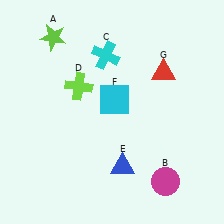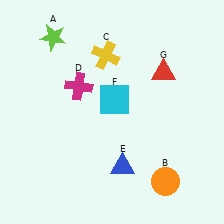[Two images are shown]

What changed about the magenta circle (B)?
In Image 1, B is magenta. In Image 2, it changed to orange.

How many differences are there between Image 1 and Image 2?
There are 3 differences between the two images.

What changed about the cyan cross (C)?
In Image 1, C is cyan. In Image 2, it changed to yellow.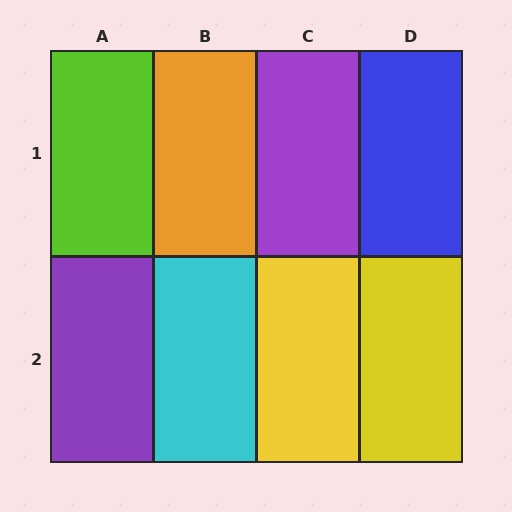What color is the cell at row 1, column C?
Purple.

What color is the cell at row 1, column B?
Orange.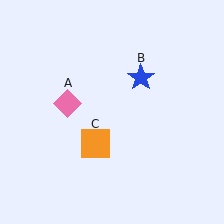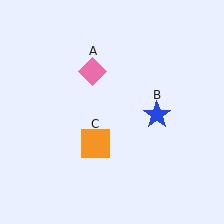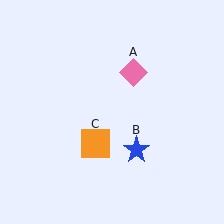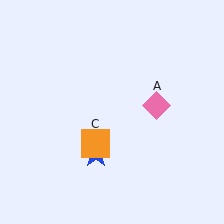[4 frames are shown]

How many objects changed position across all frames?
2 objects changed position: pink diamond (object A), blue star (object B).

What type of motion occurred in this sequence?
The pink diamond (object A), blue star (object B) rotated clockwise around the center of the scene.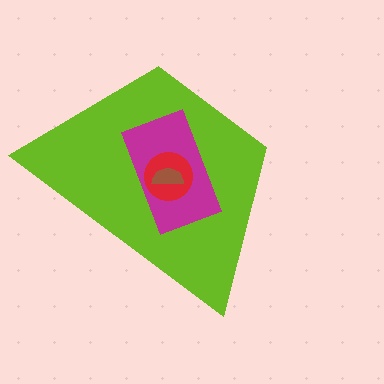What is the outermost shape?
The lime trapezoid.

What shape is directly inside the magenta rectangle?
The red circle.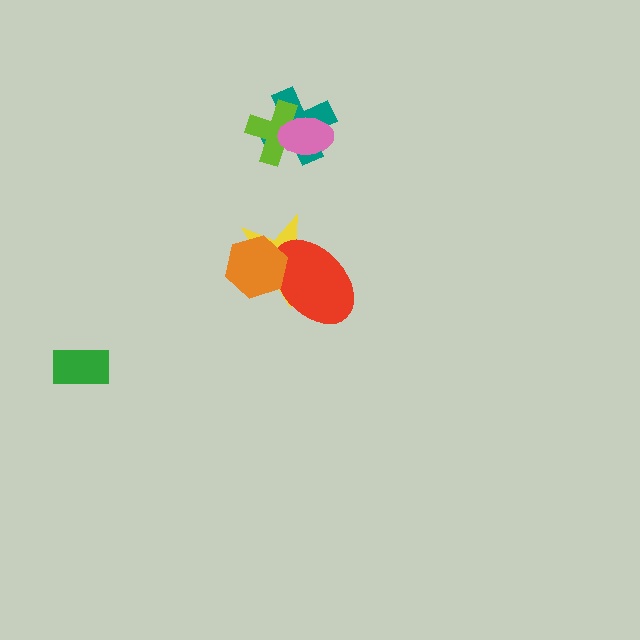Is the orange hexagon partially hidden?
No, no other shape covers it.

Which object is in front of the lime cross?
The pink ellipse is in front of the lime cross.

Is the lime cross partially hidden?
Yes, it is partially covered by another shape.